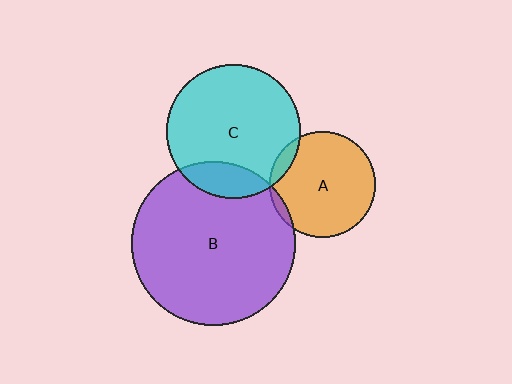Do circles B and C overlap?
Yes.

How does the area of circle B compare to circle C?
Approximately 1.5 times.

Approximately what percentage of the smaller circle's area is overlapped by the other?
Approximately 15%.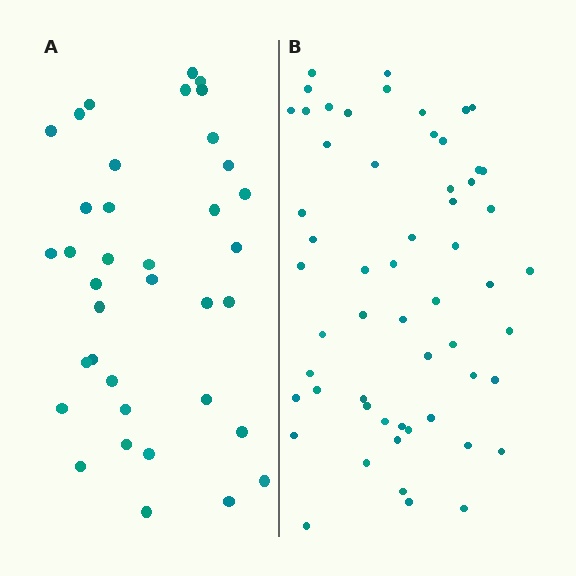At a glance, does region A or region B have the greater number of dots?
Region B (the right region) has more dots.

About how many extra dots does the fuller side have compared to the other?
Region B has approximately 20 more dots than region A.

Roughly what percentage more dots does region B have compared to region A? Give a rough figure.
About 55% more.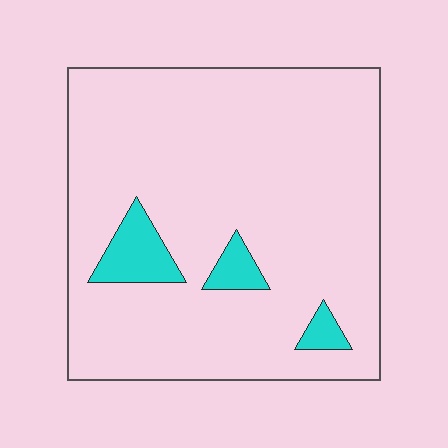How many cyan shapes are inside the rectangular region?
3.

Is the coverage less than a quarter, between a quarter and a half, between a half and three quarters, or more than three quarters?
Less than a quarter.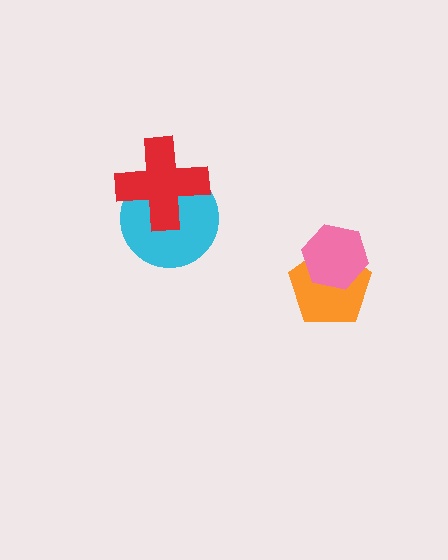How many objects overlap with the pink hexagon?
1 object overlaps with the pink hexagon.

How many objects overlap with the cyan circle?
1 object overlaps with the cyan circle.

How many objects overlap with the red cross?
1 object overlaps with the red cross.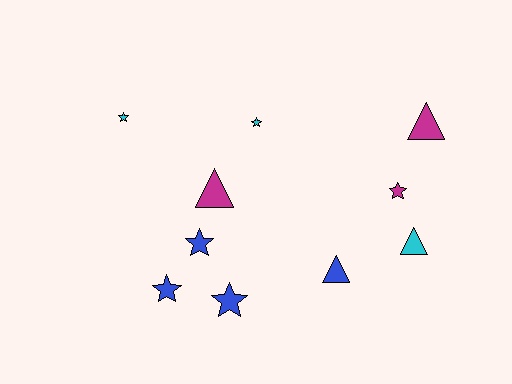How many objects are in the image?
There are 10 objects.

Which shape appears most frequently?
Star, with 6 objects.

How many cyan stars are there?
There are 2 cyan stars.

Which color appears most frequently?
Blue, with 4 objects.